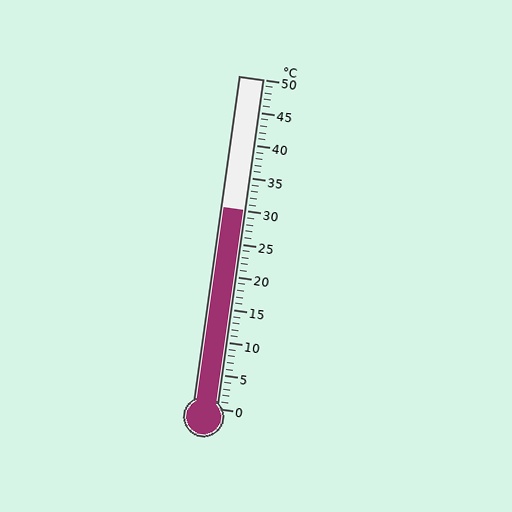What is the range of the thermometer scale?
The thermometer scale ranges from 0°C to 50°C.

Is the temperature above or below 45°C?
The temperature is below 45°C.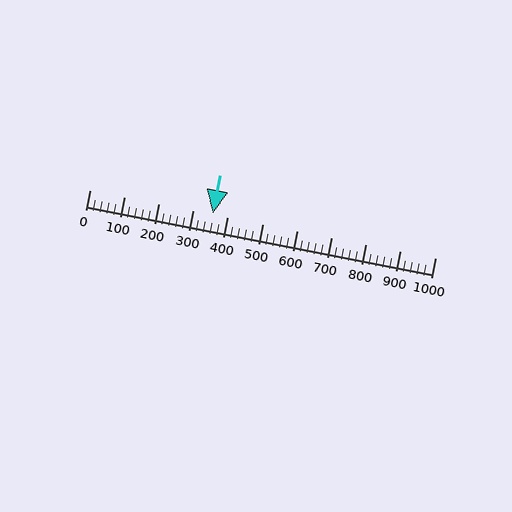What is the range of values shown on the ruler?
The ruler shows values from 0 to 1000.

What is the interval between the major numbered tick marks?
The major tick marks are spaced 100 units apart.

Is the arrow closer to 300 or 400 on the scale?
The arrow is closer to 400.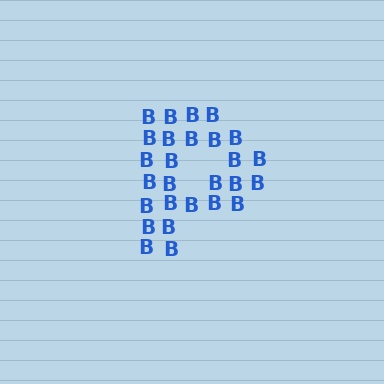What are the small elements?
The small elements are letter B's.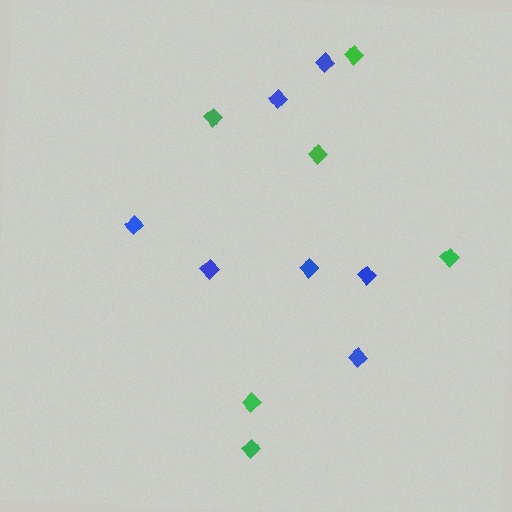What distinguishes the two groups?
There are 2 groups: one group of blue diamonds (7) and one group of green diamonds (6).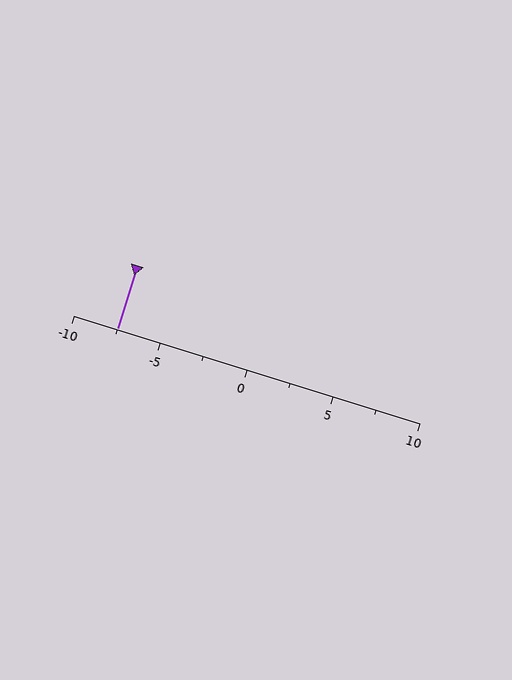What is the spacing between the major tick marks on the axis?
The major ticks are spaced 5 apart.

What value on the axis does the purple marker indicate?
The marker indicates approximately -7.5.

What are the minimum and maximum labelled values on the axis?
The axis runs from -10 to 10.